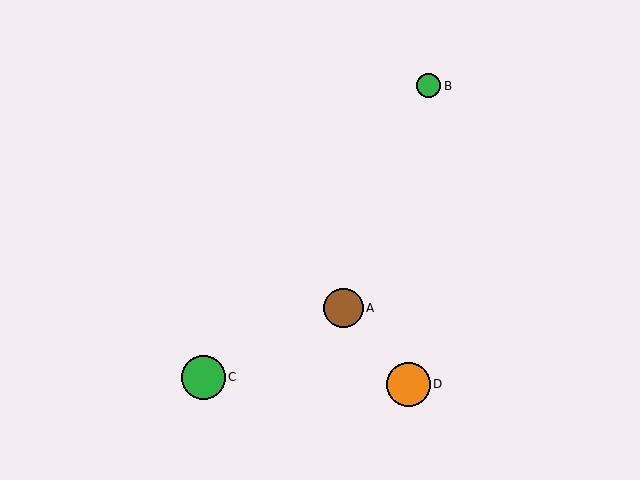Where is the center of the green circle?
The center of the green circle is at (429, 86).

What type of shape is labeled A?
Shape A is a brown circle.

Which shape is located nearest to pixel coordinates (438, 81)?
The green circle (labeled B) at (429, 86) is nearest to that location.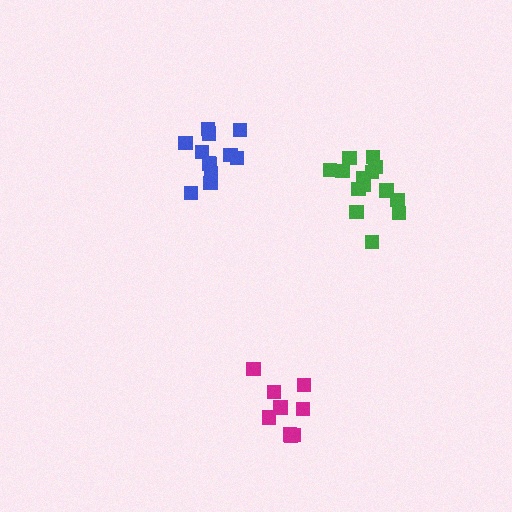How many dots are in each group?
Group 1: 12 dots, Group 2: 14 dots, Group 3: 9 dots (35 total).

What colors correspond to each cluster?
The clusters are colored: blue, green, magenta.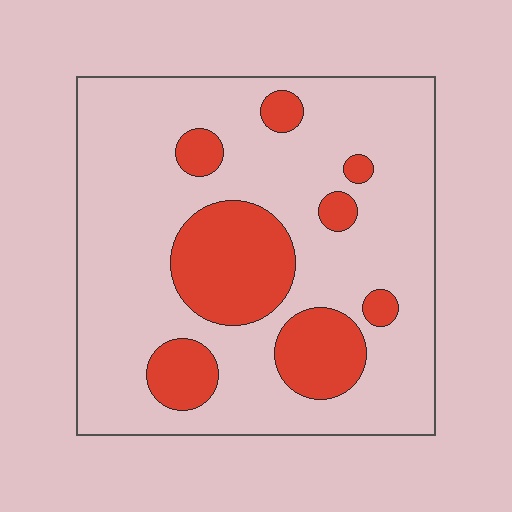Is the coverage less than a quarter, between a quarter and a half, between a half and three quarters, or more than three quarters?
Less than a quarter.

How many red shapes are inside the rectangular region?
8.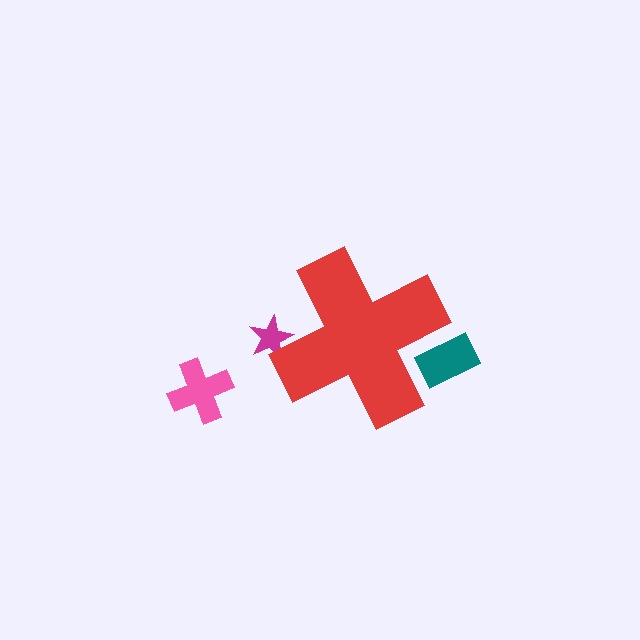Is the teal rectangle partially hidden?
Yes, the teal rectangle is partially hidden behind the red cross.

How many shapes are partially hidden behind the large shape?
2 shapes are partially hidden.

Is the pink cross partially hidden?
No, the pink cross is fully visible.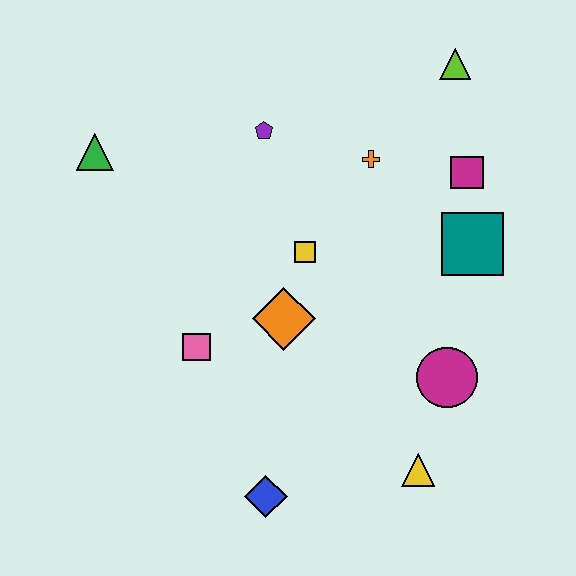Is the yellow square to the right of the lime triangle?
No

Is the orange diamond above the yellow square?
No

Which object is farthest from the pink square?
The lime triangle is farthest from the pink square.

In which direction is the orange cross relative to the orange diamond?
The orange cross is above the orange diamond.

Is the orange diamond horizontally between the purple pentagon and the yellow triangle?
Yes